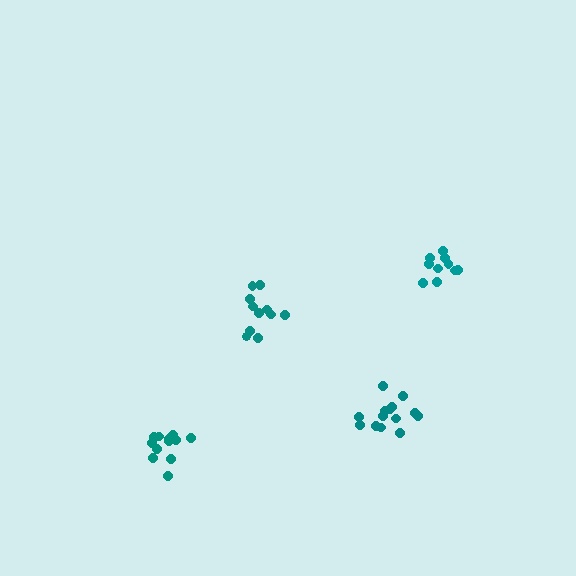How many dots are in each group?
Group 1: 11 dots, Group 2: 10 dots, Group 3: 12 dots, Group 4: 14 dots (47 total).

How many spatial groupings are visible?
There are 4 spatial groupings.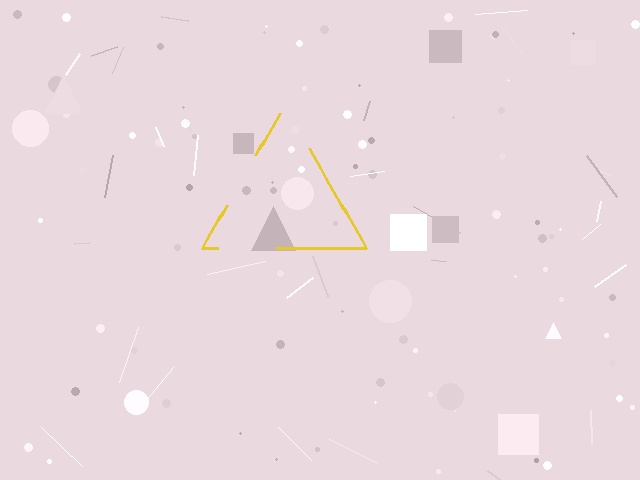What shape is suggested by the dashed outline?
The dashed outline suggests a triangle.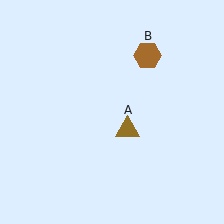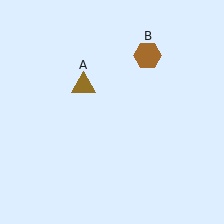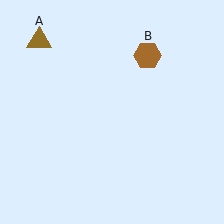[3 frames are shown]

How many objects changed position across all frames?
1 object changed position: brown triangle (object A).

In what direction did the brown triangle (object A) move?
The brown triangle (object A) moved up and to the left.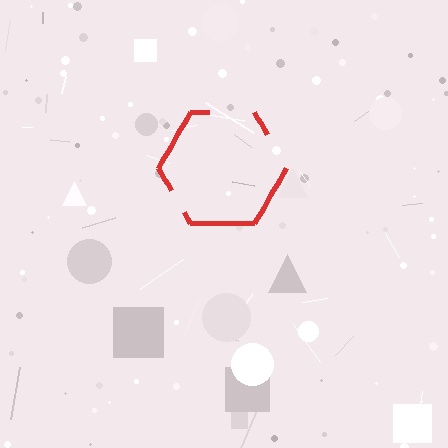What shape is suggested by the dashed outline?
The dashed outline suggests a hexagon.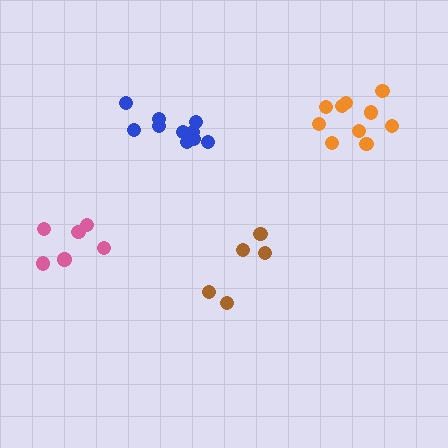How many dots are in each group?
Group 1: 5 dots, Group 2: 10 dots, Group 3: 10 dots, Group 4: 6 dots (31 total).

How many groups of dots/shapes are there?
There are 4 groups.